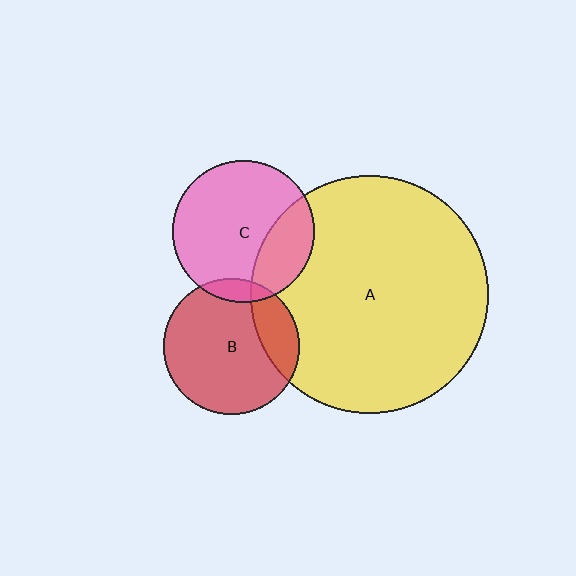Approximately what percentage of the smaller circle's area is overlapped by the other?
Approximately 10%.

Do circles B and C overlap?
Yes.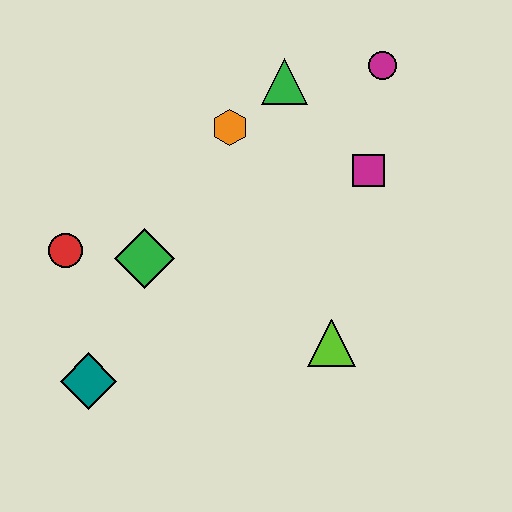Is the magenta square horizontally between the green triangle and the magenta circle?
Yes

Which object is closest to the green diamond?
The red circle is closest to the green diamond.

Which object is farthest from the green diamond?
The magenta circle is farthest from the green diamond.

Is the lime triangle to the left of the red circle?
No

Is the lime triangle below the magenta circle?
Yes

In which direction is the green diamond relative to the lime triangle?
The green diamond is to the left of the lime triangle.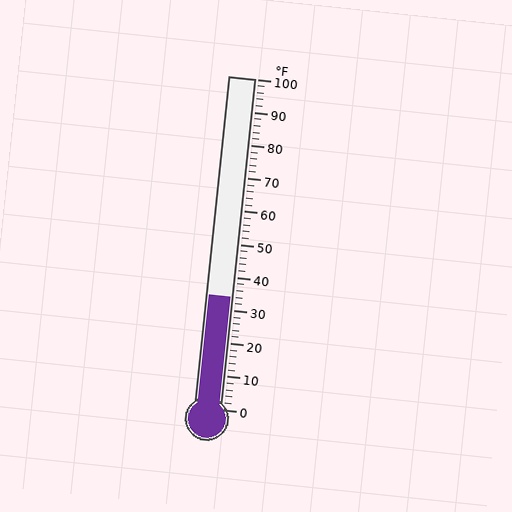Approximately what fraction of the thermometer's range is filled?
The thermometer is filled to approximately 35% of its range.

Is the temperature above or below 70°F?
The temperature is below 70°F.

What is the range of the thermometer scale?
The thermometer scale ranges from 0°F to 100°F.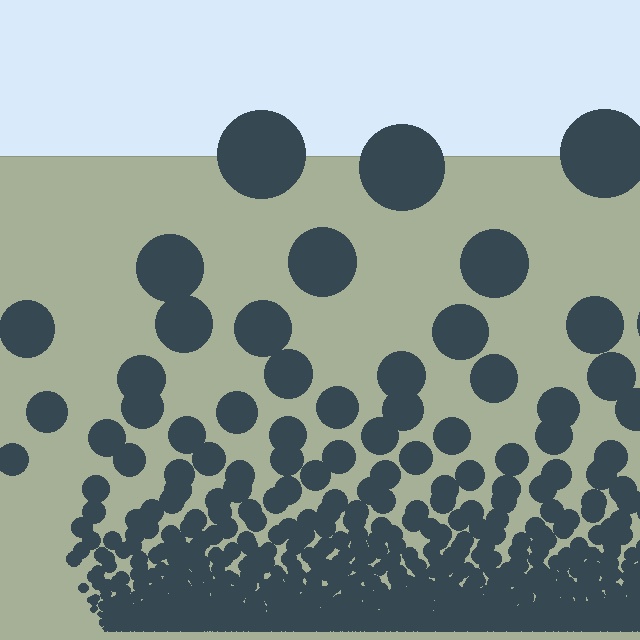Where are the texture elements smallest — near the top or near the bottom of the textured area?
Near the bottom.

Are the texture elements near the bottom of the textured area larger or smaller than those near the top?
Smaller. The gradient is inverted — elements near the bottom are smaller and denser.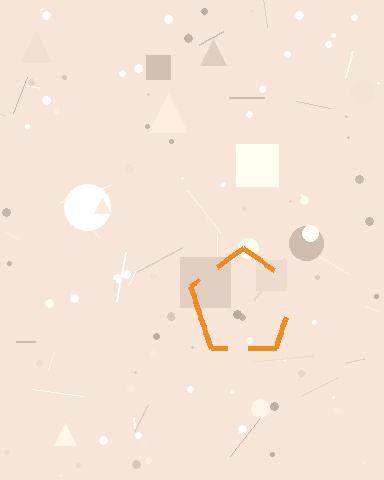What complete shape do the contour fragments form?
The contour fragments form a pentagon.